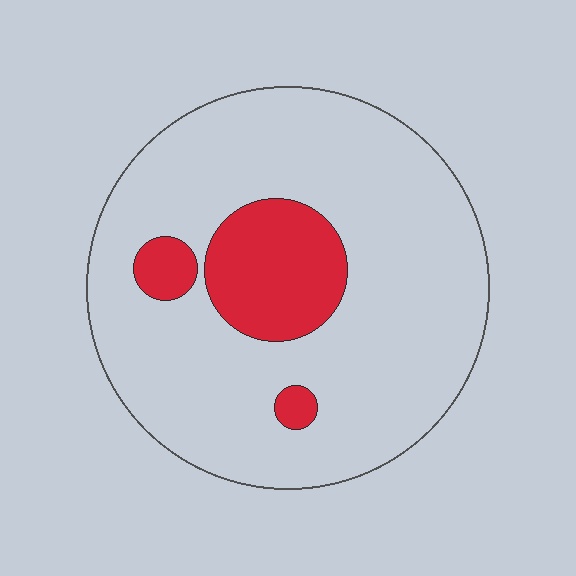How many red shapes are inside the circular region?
3.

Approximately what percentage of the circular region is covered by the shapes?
Approximately 15%.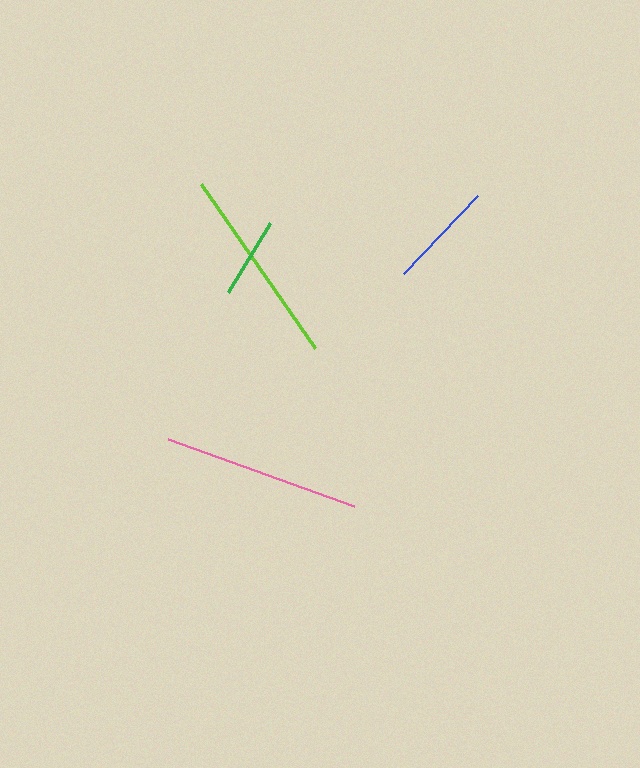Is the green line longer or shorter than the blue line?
The blue line is longer than the green line.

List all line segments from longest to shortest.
From longest to shortest: lime, pink, blue, green.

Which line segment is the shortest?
The green line is the shortest at approximately 80 pixels.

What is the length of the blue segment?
The blue segment is approximately 107 pixels long.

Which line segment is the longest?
The lime line is the longest at approximately 200 pixels.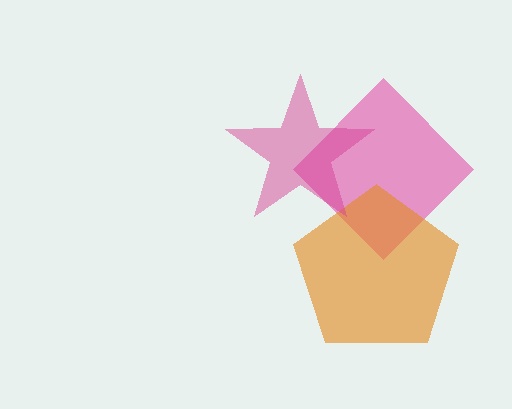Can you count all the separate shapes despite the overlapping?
Yes, there are 3 separate shapes.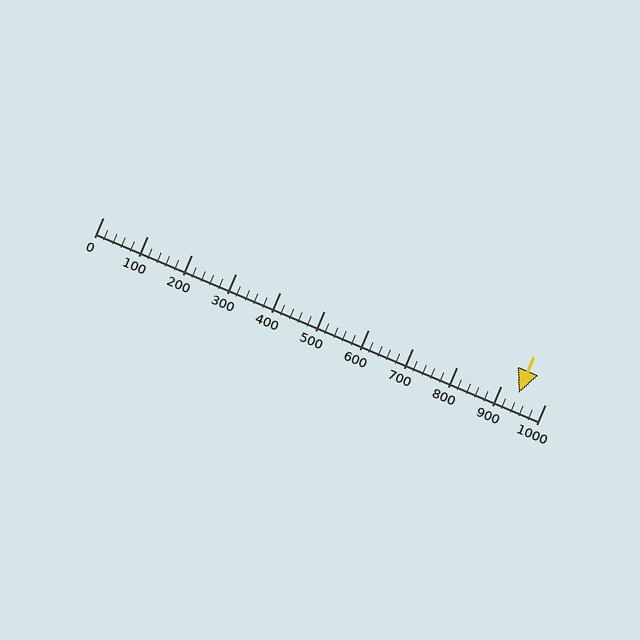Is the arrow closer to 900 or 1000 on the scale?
The arrow is closer to 900.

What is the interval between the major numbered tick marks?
The major tick marks are spaced 100 units apart.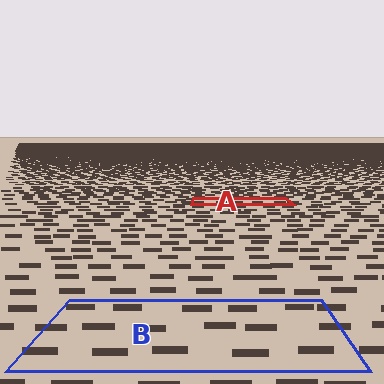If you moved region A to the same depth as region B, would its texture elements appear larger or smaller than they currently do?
They would appear larger. At a closer depth, the same texture elements are projected at a bigger on-screen size.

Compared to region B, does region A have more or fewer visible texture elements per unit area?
Region A has more texture elements per unit area — they are packed more densely because it is farther away.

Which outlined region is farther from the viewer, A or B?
Region A is farther from the viewer — the texture elements inside it appear smaller and more densely packed.